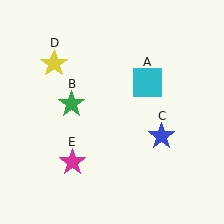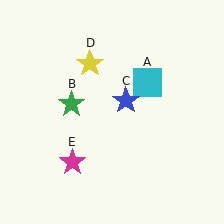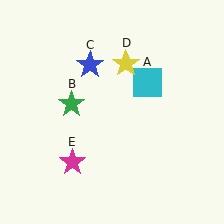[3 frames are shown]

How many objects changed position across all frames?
2 objects changed position: blue star (object C), yellow star (object D).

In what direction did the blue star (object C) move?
The blue star (object C) moved up and to the left.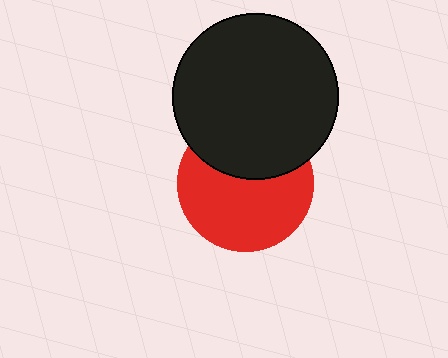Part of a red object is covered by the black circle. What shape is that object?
It is a circle.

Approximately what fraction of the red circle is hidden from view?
Roughly 38% of the red circle is hidden behind the black circle.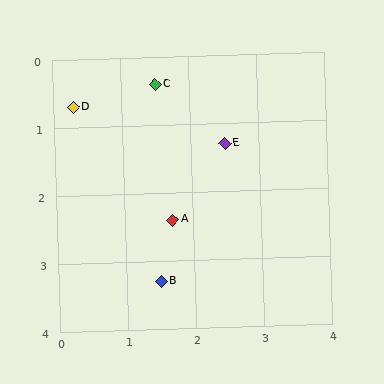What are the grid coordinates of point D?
Point D is at approximately (0.3, 0.7).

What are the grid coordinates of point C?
Point C is at approximately (1.5, 0.4).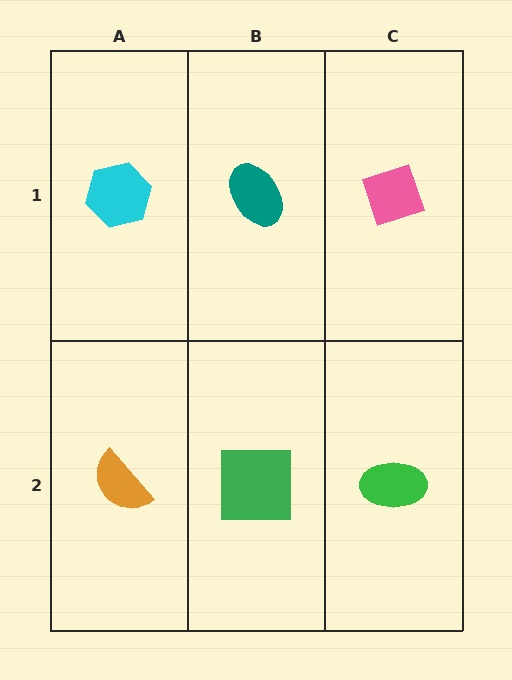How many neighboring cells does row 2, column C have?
2.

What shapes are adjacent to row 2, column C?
A pink diamond (row 1, column C), a green square (row 2, column B).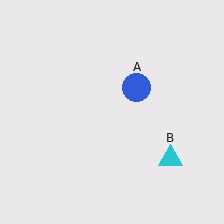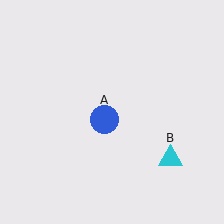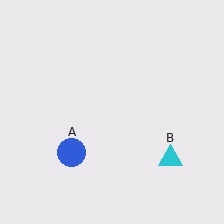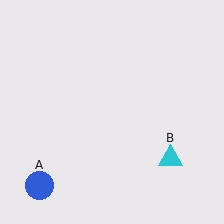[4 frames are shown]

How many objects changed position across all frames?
1 object changed position: blue circle (object A).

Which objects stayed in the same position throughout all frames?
Cyan triangle (object B) remained stationary.